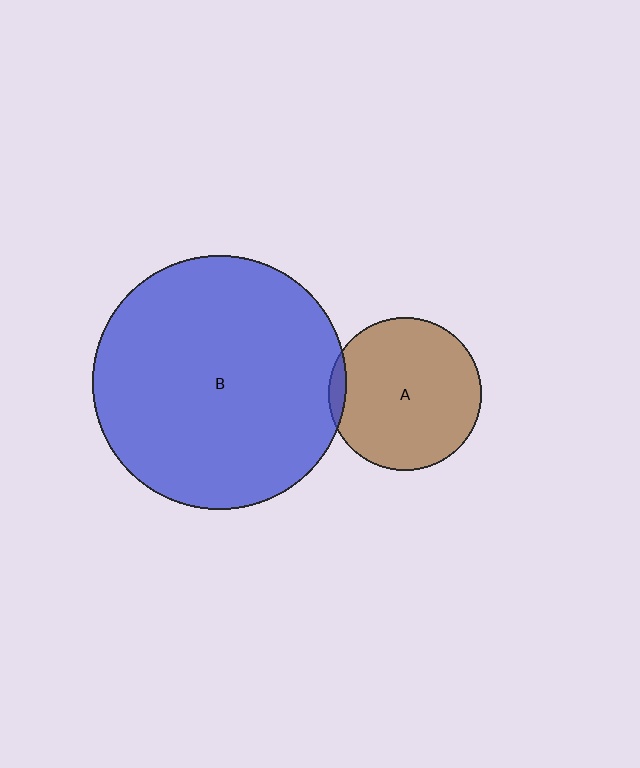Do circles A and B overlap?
Yes.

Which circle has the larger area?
Circle B (blue).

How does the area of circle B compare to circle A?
Approximately 2.8 times.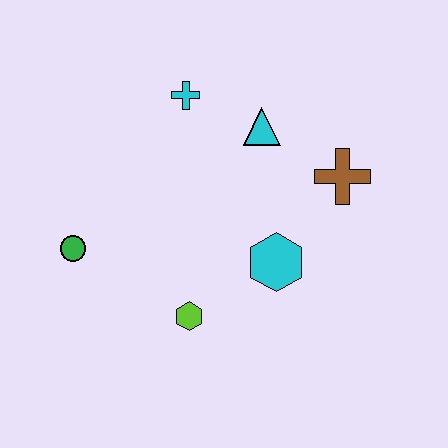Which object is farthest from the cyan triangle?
The green circle is farthest from the cyan triangle.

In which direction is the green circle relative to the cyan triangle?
The green circle is to the left of the cyan triangle.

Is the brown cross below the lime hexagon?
No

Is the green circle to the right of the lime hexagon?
No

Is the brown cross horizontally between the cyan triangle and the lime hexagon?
No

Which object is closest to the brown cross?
The cyan triangle is closest to the brown cross.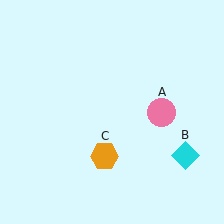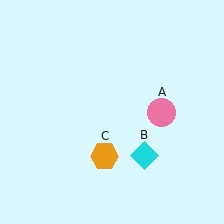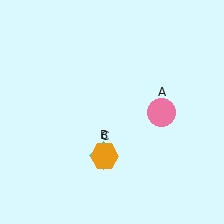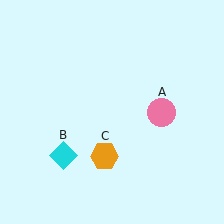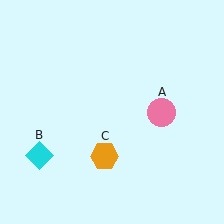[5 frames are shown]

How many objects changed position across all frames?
1 object changed position: cyan diamond (object B).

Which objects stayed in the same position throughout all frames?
Pink circle (object A) and orange hexagon (object C) remained stationary.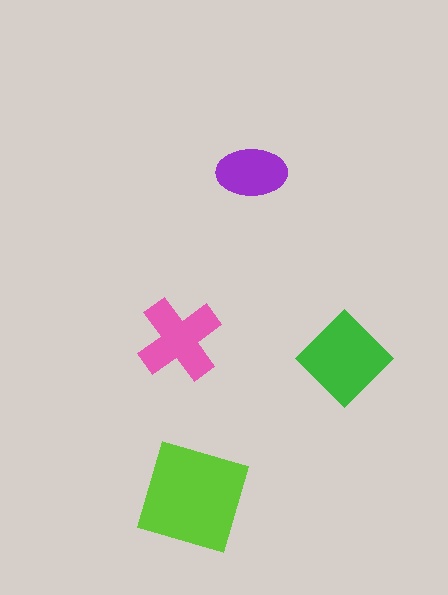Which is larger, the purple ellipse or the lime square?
The lime square.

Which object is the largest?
The lime square.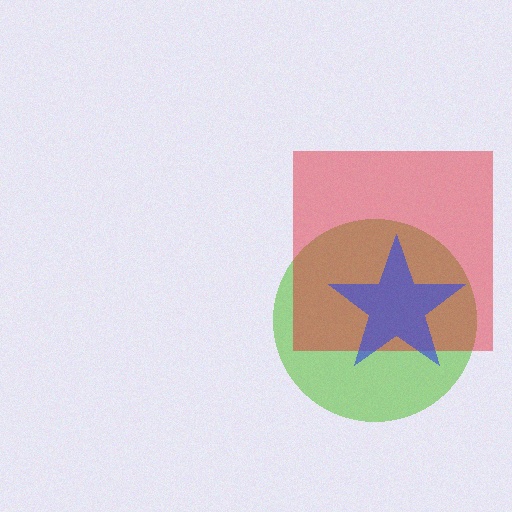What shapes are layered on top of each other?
The layered shapes are: a lime circle, a red square, a blue star.